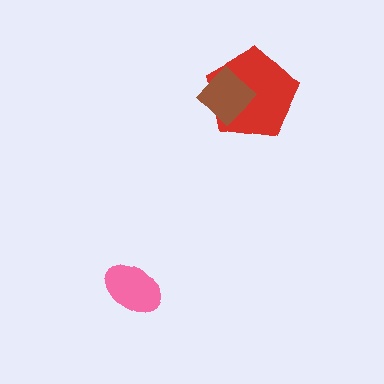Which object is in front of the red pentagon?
The brown diamond is in front of the red pentagon.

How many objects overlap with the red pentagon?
1 object overlaps with the red pentagon.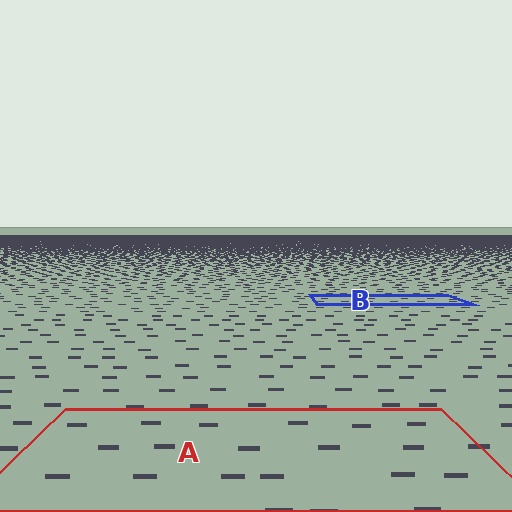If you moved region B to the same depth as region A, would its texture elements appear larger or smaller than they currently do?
They would appear larger. At a closer depth, the same texture elements are projected at a bigger on-screen size.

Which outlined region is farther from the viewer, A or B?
Region B is farther from the viewer — the texture elements inside it appear smaller and more densely packed.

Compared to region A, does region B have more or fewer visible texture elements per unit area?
Region B has more texture elements per unit area — they are packed more densely because it is farther away.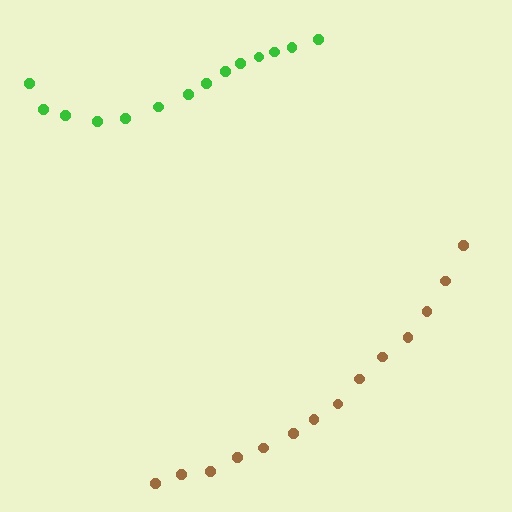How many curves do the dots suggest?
There are 2 distinct paths.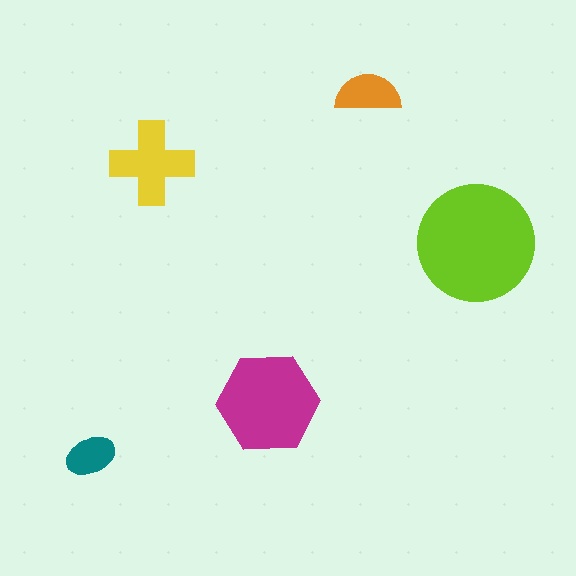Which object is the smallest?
The teal ellipse.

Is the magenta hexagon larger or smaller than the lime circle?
Smaller.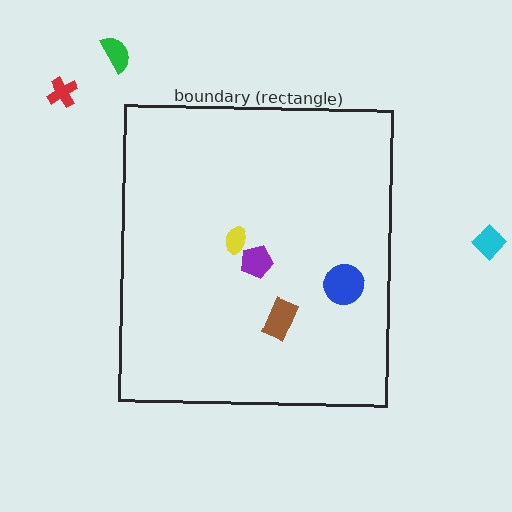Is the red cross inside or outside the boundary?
Outside.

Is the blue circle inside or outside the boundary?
Inside.